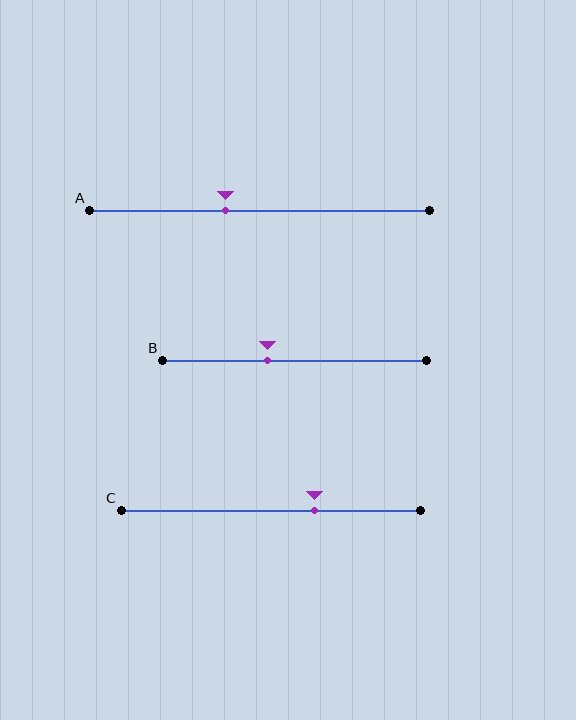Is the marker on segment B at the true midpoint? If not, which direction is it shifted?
No, the marker on segment B is shifted to the left by about 10% of the segment length.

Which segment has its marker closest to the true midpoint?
Segment A has its marker closest to the true midpoint.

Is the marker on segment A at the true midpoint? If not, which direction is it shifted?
No, the marker on segment A is shifted to the left by about 10% of the segment length.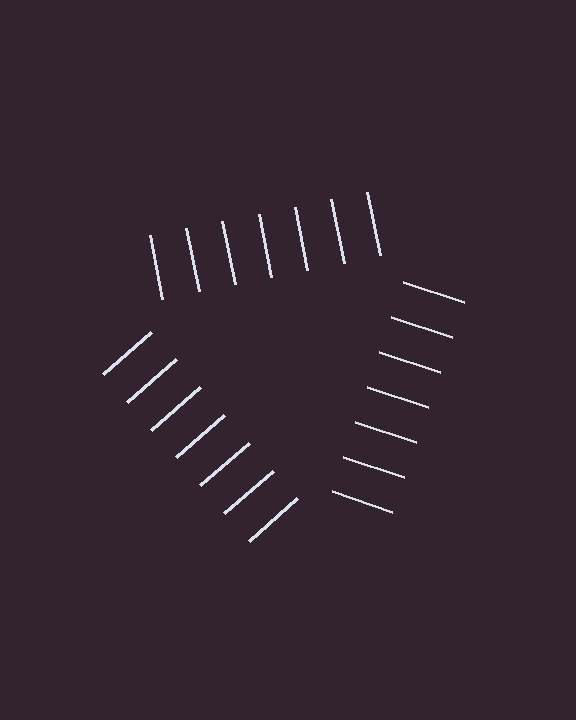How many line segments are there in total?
21 — 7 along each of the 3 edges.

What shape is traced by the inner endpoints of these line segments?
An illusory triangle — the line segments terminate on its edges but no continuous stroke is drawn.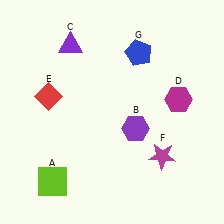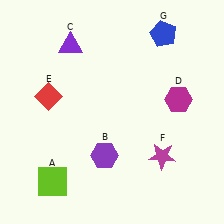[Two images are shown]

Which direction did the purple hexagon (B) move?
The purple hexagon (B) moved left.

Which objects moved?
The objects that moved are: the purple hexagon (B), the blue pentagon (G).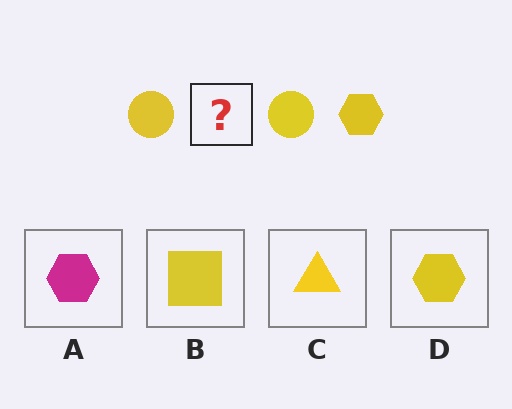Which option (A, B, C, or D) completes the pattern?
D.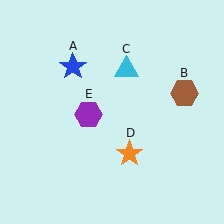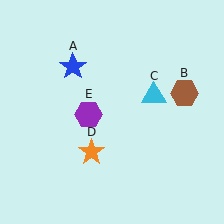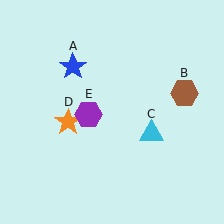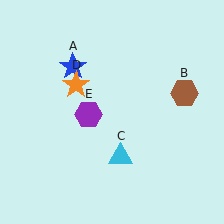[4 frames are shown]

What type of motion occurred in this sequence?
The cyan triangle (object C), orange star (object D) rotated clockwise around the center of the scene.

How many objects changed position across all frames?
2 objects changed position: cyan triangle (object C), orange star (object D).